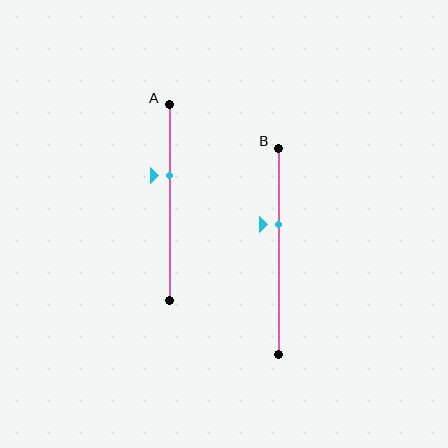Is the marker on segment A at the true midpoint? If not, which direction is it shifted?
No, the marker on segment A is shifted upward by about 14% of the segment length.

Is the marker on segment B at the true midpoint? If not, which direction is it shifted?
No, the marker on segment B is shifted upward by about 13% of the segment length.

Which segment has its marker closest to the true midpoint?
Segment B has its marker closest to the true midpoint.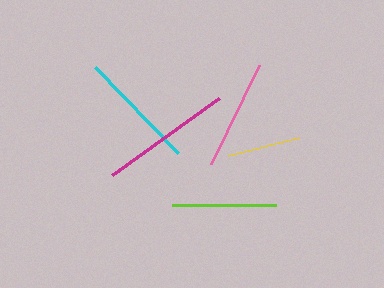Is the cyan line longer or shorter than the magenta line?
The magenta line is longer than the cyan line.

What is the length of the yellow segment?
The yellow segment is approximately 73 pixels long.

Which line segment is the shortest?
The yellow line is the shortest at approximately 73 pixels.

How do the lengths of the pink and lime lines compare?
The pink and lime lines are approximately the same length.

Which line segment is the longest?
The magenta line is the longest at approximately 132 pixels.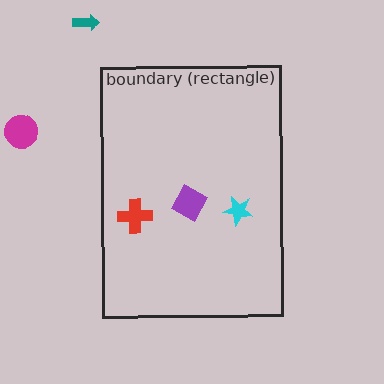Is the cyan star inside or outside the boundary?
Inside.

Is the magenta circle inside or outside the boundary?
Outside.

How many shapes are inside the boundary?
3 inside, 2 outside.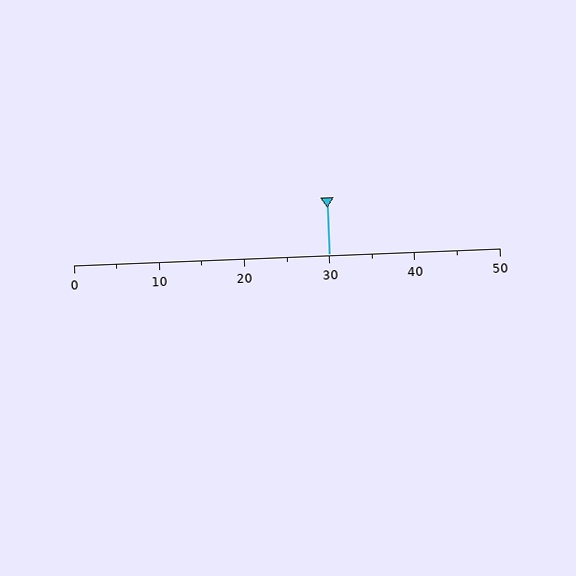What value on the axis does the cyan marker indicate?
The marker indicates approximately 30.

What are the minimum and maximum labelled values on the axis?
The axis runs from 0 to 50.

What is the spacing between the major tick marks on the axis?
The major ticks are spaced 10 apart.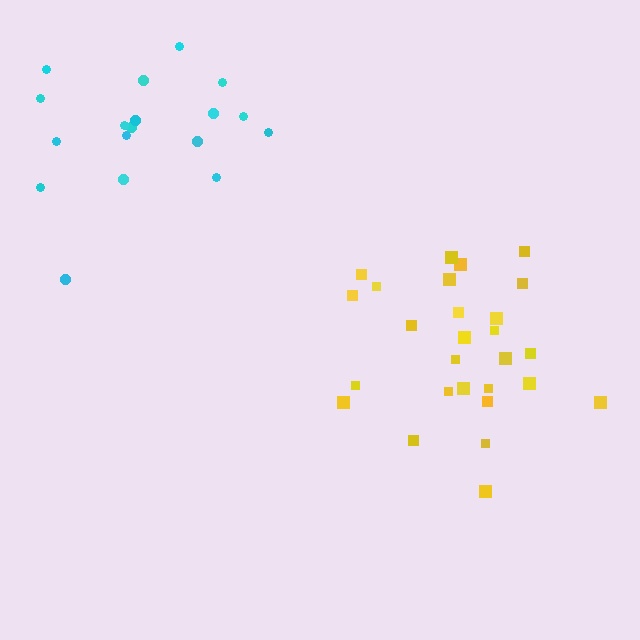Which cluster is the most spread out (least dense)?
Cyan.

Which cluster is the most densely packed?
Yellow.